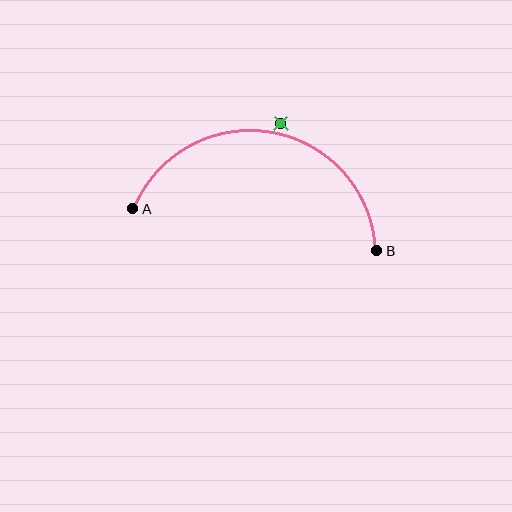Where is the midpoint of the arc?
The arc midpoint is the point on the curve farthest from the straight line joining A and B. It sits above that line.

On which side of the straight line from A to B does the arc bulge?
The arc bulges above the straight line connecting A and B.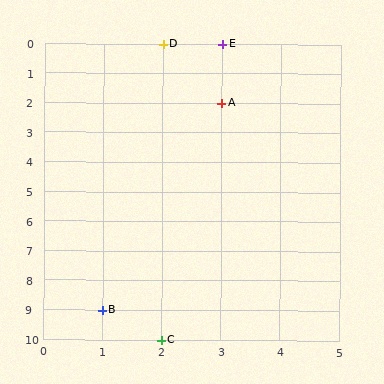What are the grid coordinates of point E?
Point E is at grid coordinates (3, 0).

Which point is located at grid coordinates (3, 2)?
Point A is at (3, 2).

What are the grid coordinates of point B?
Point B is at grid coordinates (1, 9).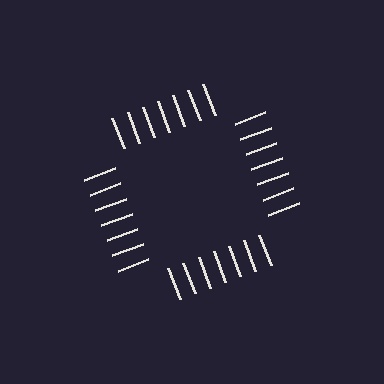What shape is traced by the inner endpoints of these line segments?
An illusory square — the line segments terminate on its edges but no continuous stroke is drawn.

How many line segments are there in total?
28 — 7 along each of the 4 edges.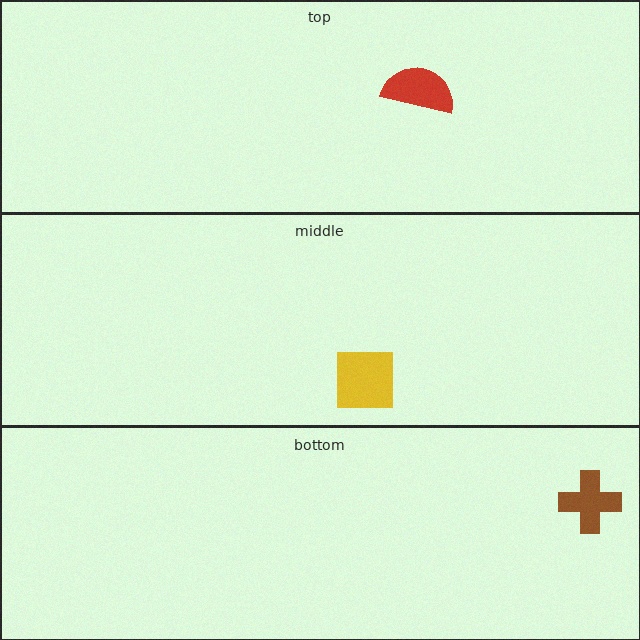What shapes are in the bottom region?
The brown cross.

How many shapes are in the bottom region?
1.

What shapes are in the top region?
The red semicircle.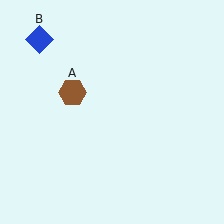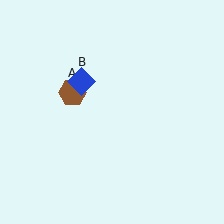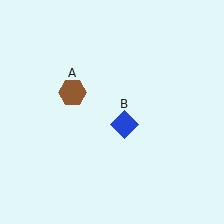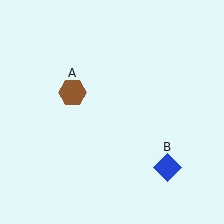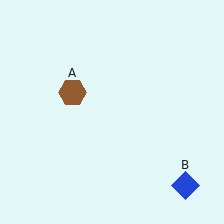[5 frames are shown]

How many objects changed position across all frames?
1 object changed position: blue diamond (object B).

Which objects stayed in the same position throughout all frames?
Brown hexagon (object A) remained stationary.